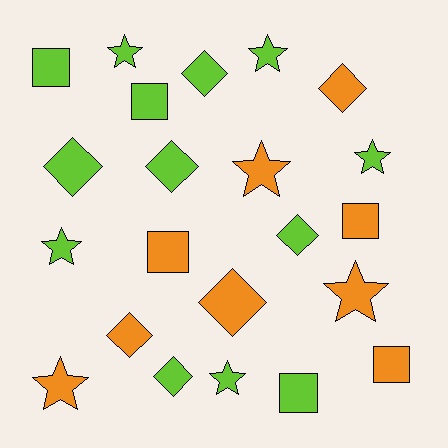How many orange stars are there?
There are 3 orange stars.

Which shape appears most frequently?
Diamond, with 8 objects.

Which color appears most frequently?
Lime, with 13 objects.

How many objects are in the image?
There are 22 objects.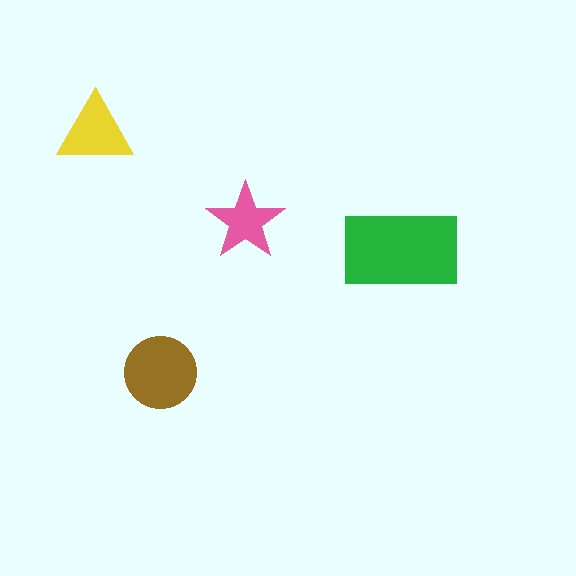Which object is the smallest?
The pink star.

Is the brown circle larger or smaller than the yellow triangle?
Larger.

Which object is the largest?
The green rectangle.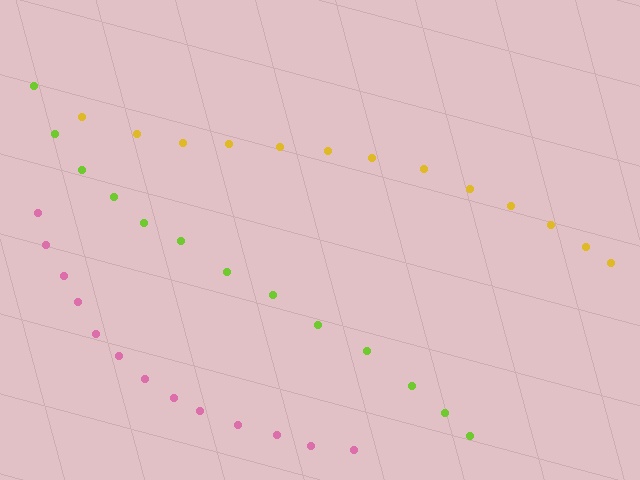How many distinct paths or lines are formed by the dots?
There are 3 distinct paths.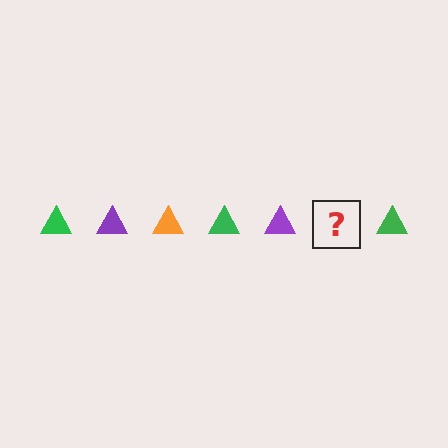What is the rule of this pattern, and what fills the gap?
The rule is that the pattern cycles through green, purple, orange triangles. The gap should be filled with an orange triangle.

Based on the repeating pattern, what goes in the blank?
The blank should be an orange triangle.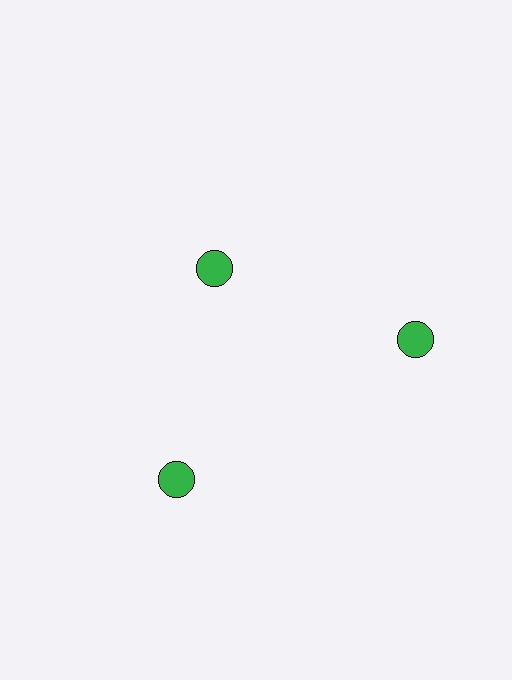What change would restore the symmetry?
The symmetry would be restored by moving it outward, back onto the ring so that all 3 circles sit at equal angles and equal distance from the center.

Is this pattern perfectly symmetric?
No. The 3 green circles are arranged in a ring, but one element near the 11 o'clock position is pulled inward toward the center, breaking the 3-fold rotational symmetry.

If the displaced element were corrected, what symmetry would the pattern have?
It would have 3-fold rotational symmetry — the pattern would map onto itself every 120 degrees.